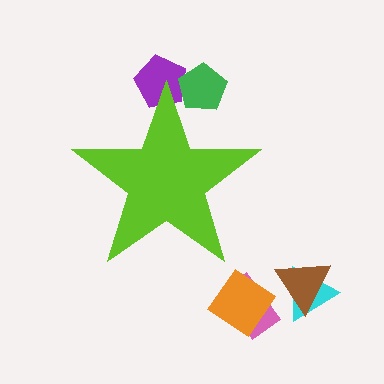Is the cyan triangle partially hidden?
No, the cyan triangle is fully visible.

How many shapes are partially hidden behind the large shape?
2 shapes are partially hidden.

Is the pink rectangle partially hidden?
No, the pink rectangle is fully visible.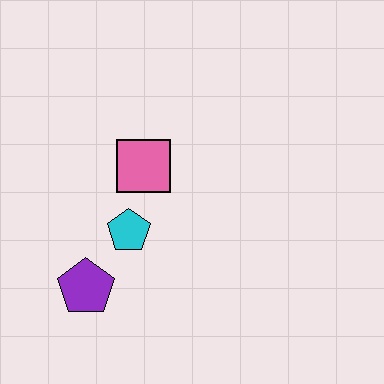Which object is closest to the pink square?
The cyan pentagon is closest to the pink square.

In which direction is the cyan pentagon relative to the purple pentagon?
The cyan pentagon is above the purple pentagon.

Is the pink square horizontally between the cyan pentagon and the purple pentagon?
No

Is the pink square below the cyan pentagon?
No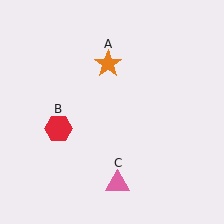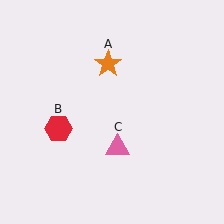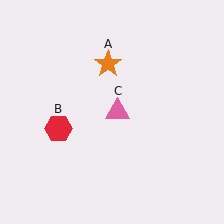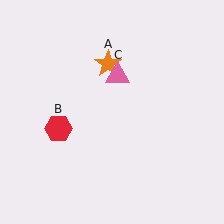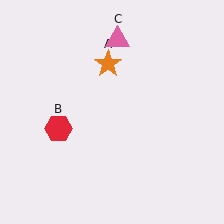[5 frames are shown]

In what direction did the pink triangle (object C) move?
The pink triangle (object C) moved up.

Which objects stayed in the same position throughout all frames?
Orange star (object A) and red hexagon (object B) remained stationary.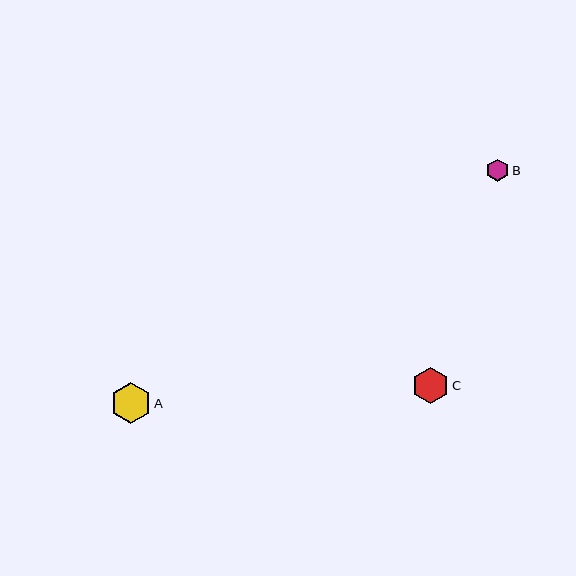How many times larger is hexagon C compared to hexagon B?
Hexagon C is approximately 1.6 times the size of hexagon B.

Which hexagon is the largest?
Hexagon A is the largest with a size of approximately 41 pixels.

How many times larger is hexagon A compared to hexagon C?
Hexagon A is approximately 1.1 times the size of hexagon C.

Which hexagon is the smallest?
Hexagon B is the smallest with a size of approximately 22 pixels.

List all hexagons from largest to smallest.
From largest to smallest: A, C, B.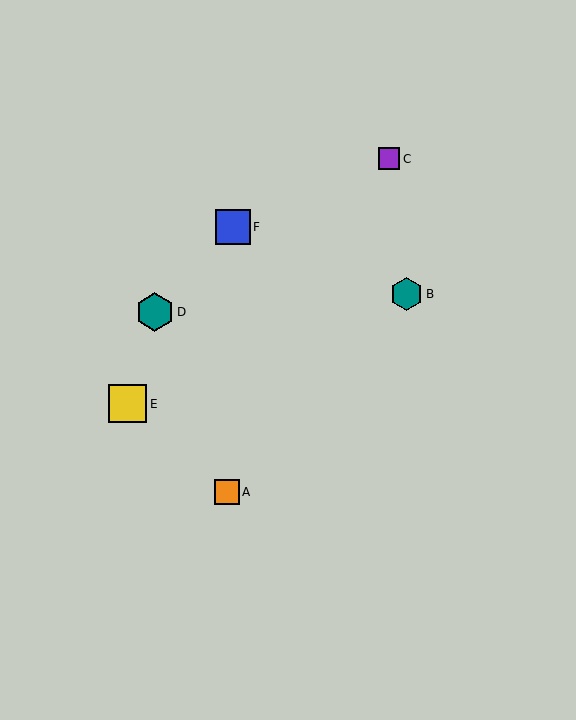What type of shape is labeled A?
Shape A is an orange square.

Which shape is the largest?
The teal hexagon (labeled D) is the largest.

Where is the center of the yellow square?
The center of the yellow square is at (128, 404).